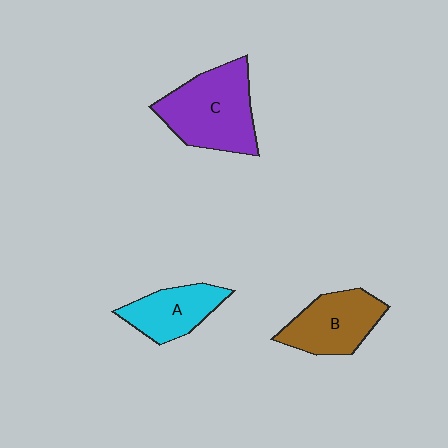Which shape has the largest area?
Shape C (purple).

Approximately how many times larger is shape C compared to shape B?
Approximately 1.4 times.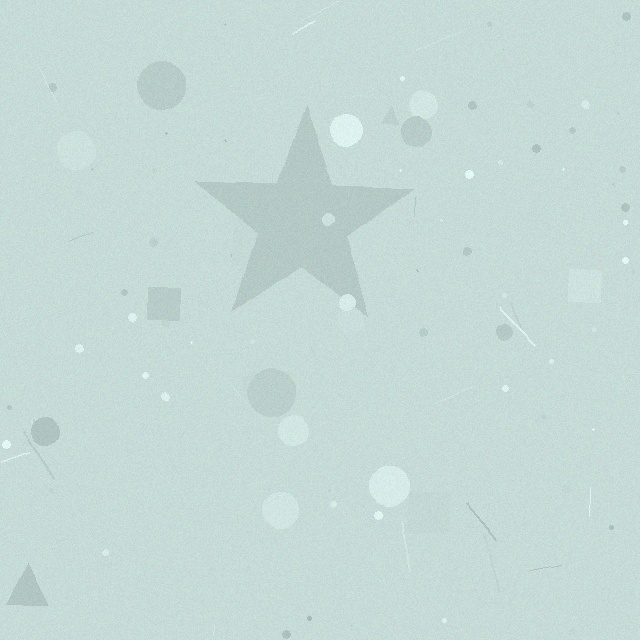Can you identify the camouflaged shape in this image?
The camouflaged shape is a star.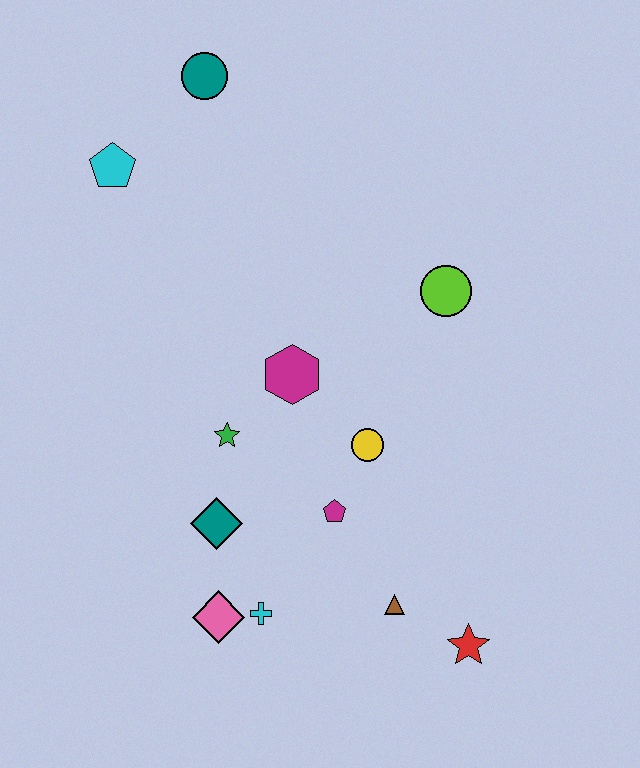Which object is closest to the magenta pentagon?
The yellow circle is closest to the magenta pentagon.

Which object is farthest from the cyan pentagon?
The red star is farthest from the cyan pentagon.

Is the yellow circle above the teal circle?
No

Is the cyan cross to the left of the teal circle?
No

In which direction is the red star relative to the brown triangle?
The red star is to the right of the brown triangle.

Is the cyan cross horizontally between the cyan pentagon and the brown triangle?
Yes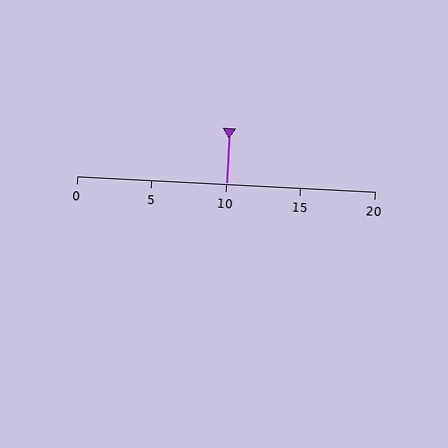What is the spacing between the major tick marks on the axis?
The major ticks are spaced 5 apart.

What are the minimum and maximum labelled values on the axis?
The axis runs from 0 to 20.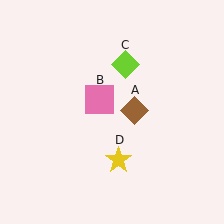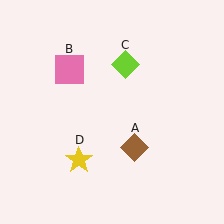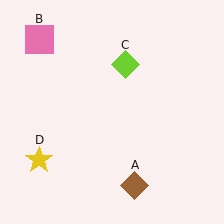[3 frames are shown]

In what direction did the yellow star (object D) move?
The yellow star (object D) moved left.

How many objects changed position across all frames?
3 objects changed position: brown diamond (object A), pink square (object B), yellow star (object D).